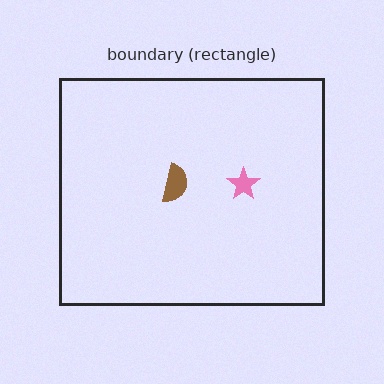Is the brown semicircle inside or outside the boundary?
Inside.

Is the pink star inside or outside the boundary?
Inside.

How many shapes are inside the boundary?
2 inside, 0 outside.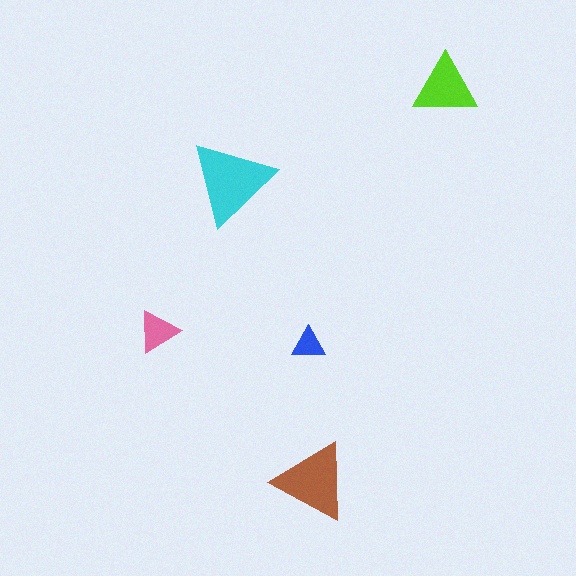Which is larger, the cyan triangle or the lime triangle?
The cyan one.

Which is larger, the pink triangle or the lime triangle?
The lime one.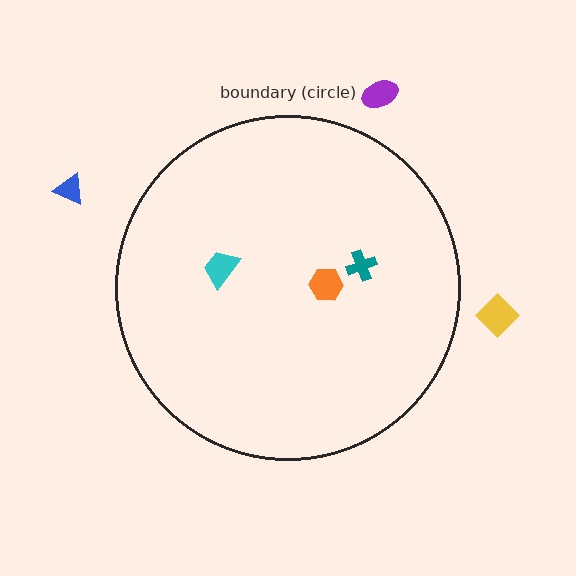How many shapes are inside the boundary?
3 inside, 3 outside.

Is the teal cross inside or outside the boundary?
Inside.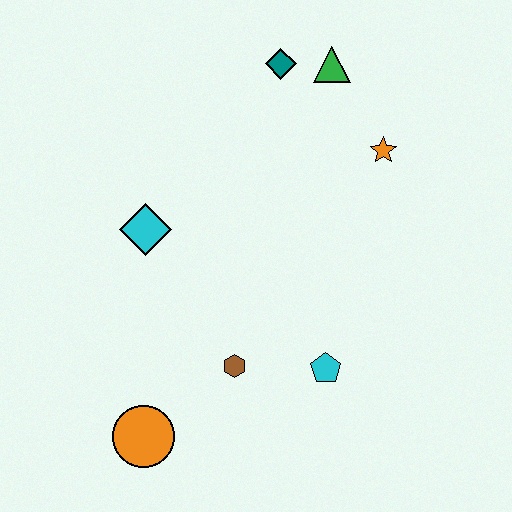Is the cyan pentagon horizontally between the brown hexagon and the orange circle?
No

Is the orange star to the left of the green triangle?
No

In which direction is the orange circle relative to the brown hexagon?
The orange circle is to the left of the brown hexagon.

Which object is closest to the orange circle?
The brown hexagon is closest to the orange circle.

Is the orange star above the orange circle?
Yes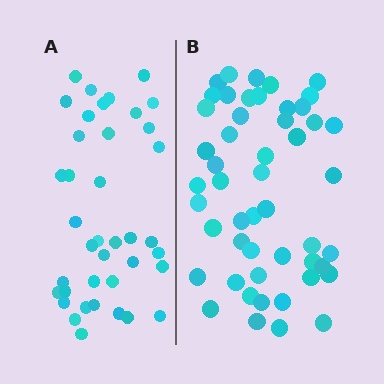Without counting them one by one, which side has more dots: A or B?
Region B (the right region) has more dots.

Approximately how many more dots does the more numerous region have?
Region B has roughly 12 or so more dots than region A.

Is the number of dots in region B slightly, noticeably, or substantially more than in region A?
Region B has noticeably more, but not dramatically so. The ratio is roughly 1.3 to 1.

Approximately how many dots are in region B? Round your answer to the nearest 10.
About 50 dots.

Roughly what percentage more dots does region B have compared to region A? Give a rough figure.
About 30% more.